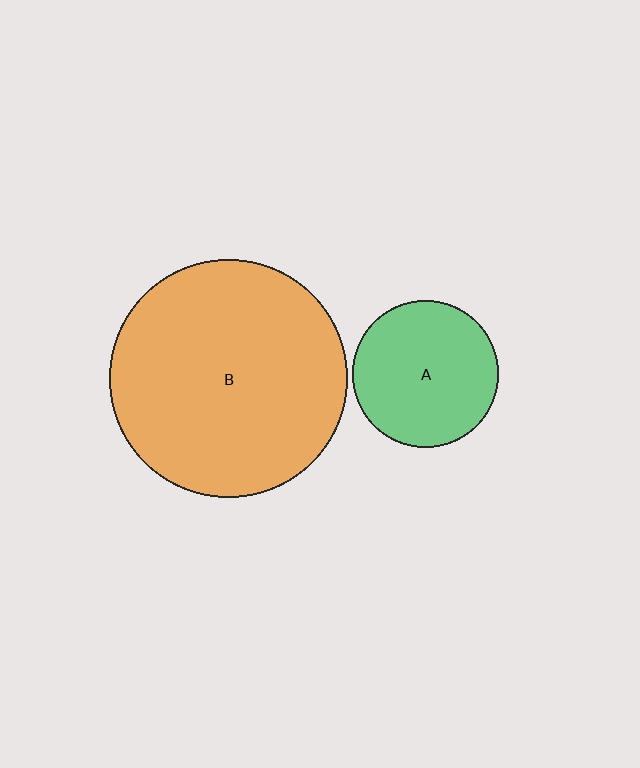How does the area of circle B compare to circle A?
Approximately 2.6 times.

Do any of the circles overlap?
No, none of the circles overlap.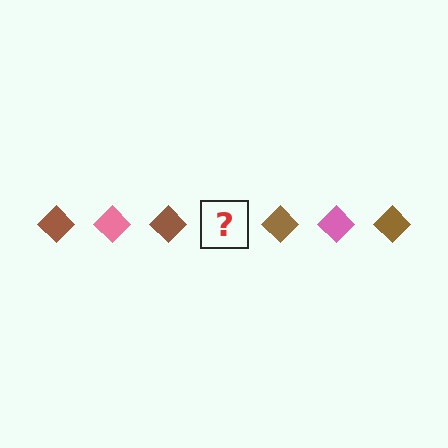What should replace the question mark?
The question mark should be replaced with a pink diamond.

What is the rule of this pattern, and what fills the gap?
The rule is that the pattern cycles through brown, pink diamonds. The gap should be filled with a pink diamond.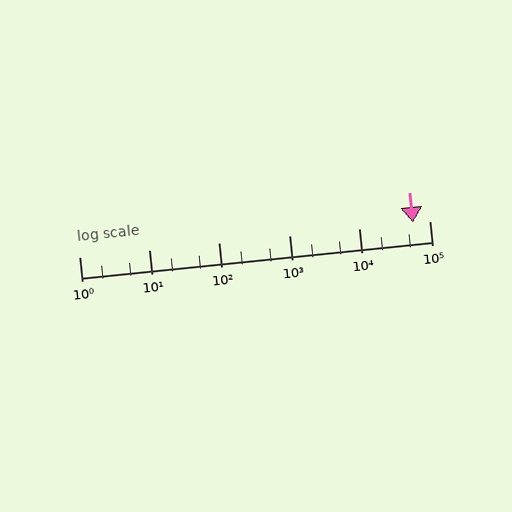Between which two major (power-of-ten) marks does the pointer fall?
The pointer is between 10000 and 100000.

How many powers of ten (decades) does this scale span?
The scale spans 5 decades, from 1 to 100000.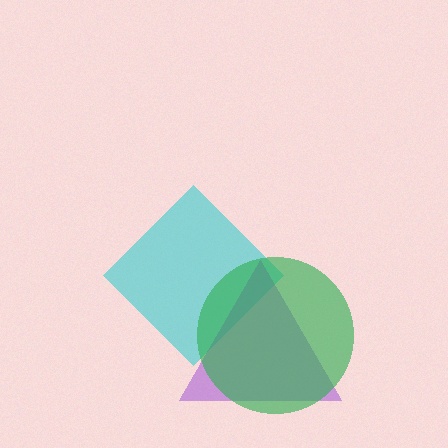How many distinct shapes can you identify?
There are 3 distinct shapes: a cyan diamond, a purple triangle, a green circle.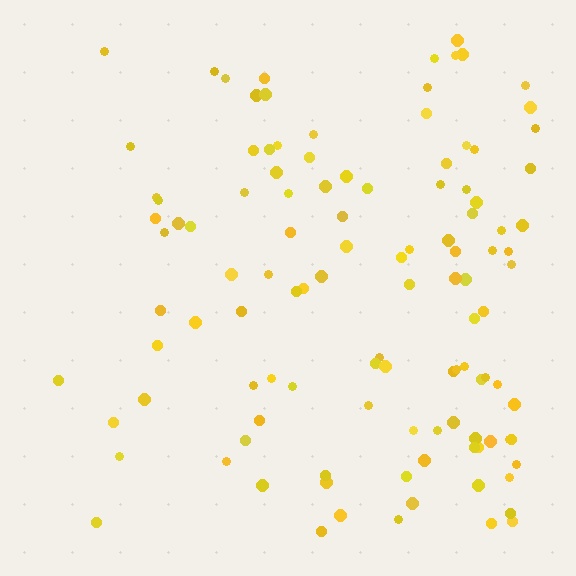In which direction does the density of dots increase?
From left to right, with the right side densest.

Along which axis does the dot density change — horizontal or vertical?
Horizontal.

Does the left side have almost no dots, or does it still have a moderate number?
Still a moderate number, just noticeably fewer than the right.